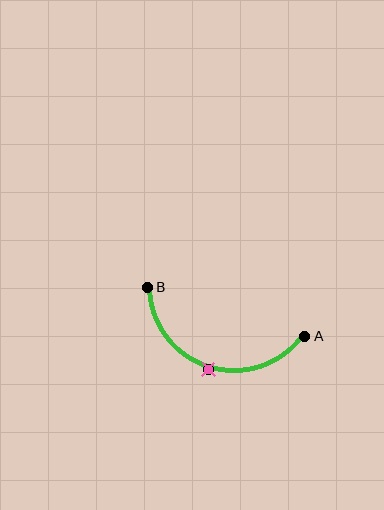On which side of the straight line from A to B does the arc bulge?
The arc bulges below the straight line connecting A and B.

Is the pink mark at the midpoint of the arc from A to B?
Yes. The pink mark lies on the arc at equal arc-length from both A and B — it is the arc midpoint.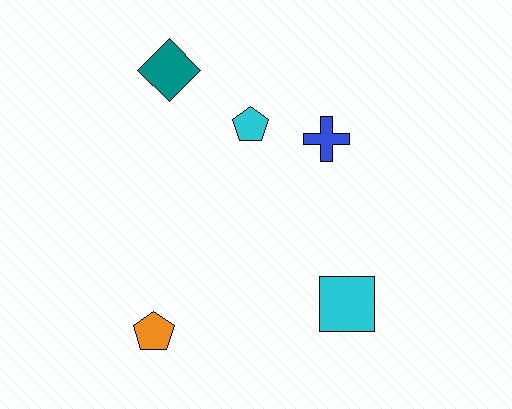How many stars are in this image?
There are no stars.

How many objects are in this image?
There are 5 objects.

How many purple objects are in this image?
There are no purple objects.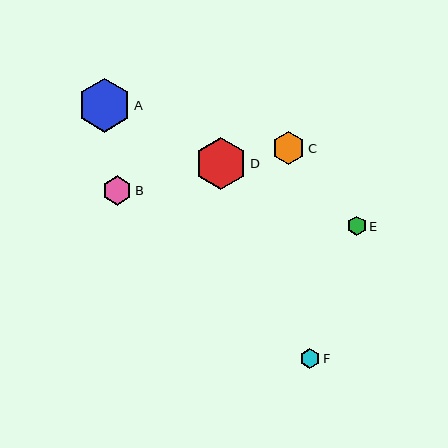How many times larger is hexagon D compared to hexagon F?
Hexagon D is approximately 2.6 times the size of hexagon F.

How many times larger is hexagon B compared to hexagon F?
Hexagon B is approximately 1.5 times the size of hexagon F.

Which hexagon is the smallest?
Hexagon E is the smallest with a size of approximately 19 pixels.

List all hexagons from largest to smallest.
From largest to smallest: A, D, C, B, F, E.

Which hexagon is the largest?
Hexagon A is the largest with a size of approximately 54 pixels.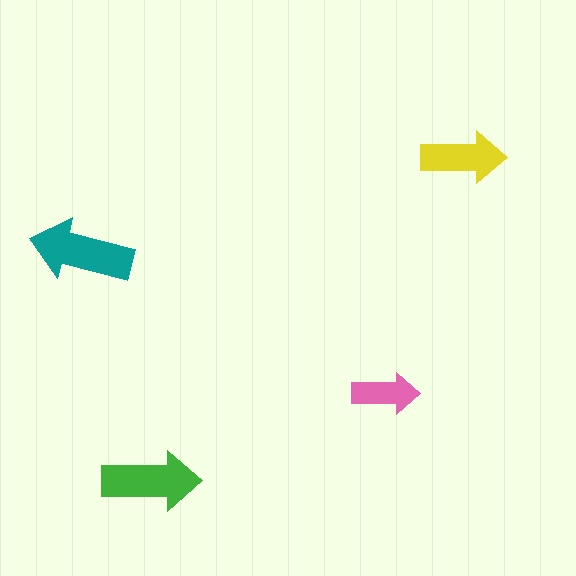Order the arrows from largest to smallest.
the teal one, the green one, the yellow one, the pink one.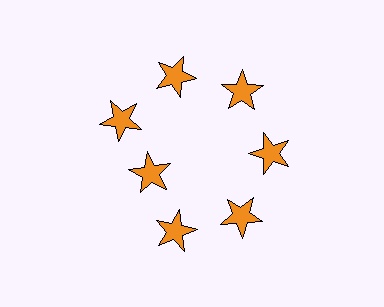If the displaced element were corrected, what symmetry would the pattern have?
It would have 7-fold rotational symmetry — the pattern would map onto itself every 51 degrees.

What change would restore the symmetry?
The symmetry would be restored by moving it outward, back onto the ring so that all 7 stars sit at equal angles and equal distance from the center.